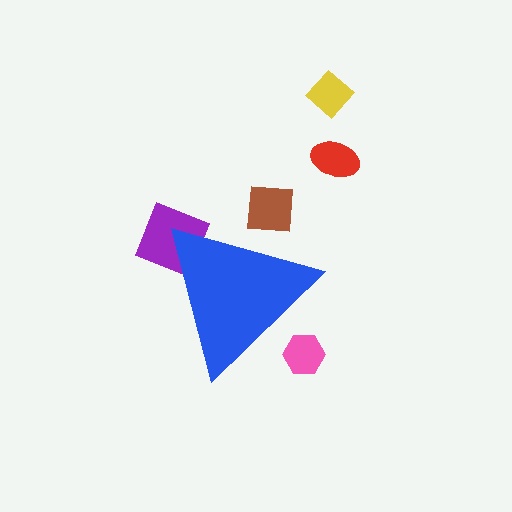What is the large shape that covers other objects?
A blue triangle.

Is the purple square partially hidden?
Yes, the purple square is partially hidden behind the blue triangle.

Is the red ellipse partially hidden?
No, the red ellipse is fully visible.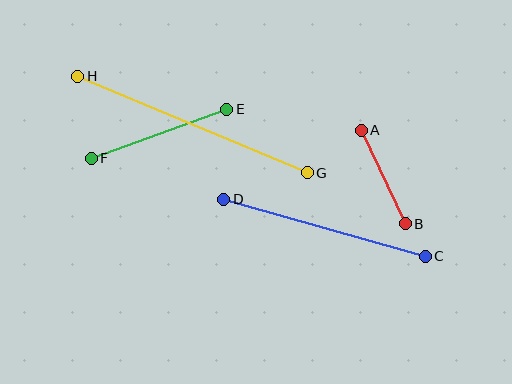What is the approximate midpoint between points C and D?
The midpoint is at approximately (325, 228) pixels.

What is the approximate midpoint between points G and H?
The midpoint is at approximately (193, 125) pixels.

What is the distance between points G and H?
The distance is approximately 249 pixels.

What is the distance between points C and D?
The distance is approximately 210 pixels.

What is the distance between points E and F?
The distance is approximately 144 pixels.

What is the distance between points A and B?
The distance is approximately 104 pixels.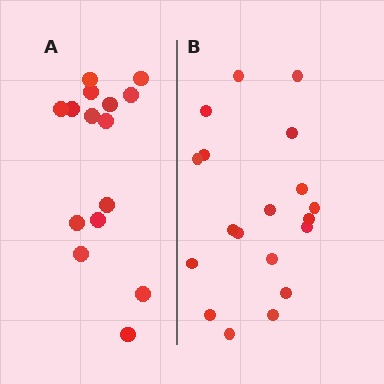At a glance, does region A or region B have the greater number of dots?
Region B (the right region) has more dots.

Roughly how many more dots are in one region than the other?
Region B has about 4 more dots than region A.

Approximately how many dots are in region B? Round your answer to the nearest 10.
About 20 dots. (The exact count is 19, which rounds to 20.)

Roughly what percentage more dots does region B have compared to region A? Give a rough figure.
About 25% more.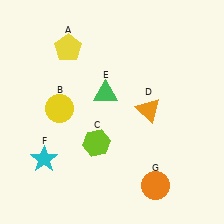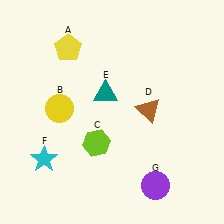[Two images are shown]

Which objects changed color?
D changed from orange to brown. E changed from green to teal. G changed from orange to purple.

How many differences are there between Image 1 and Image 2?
There are 3 differences between the two images.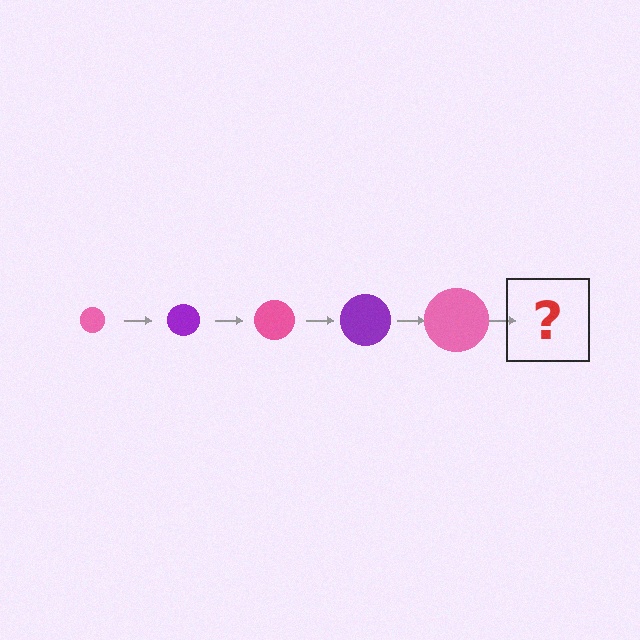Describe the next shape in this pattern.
It should be a purple circle, larger than the previous one.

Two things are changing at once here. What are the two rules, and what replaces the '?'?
The two rules are that the circle grows larger each step and the color cycles through pink and purple. The '?' should be a purple circle, larger than the previous one.